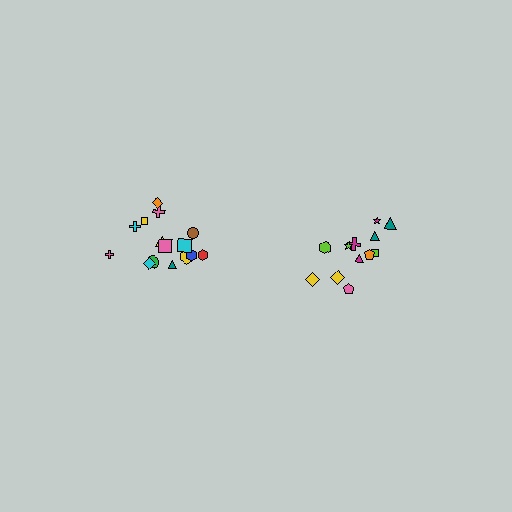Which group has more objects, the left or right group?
The left group.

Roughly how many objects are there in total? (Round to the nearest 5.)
Roughly 25 objects in total.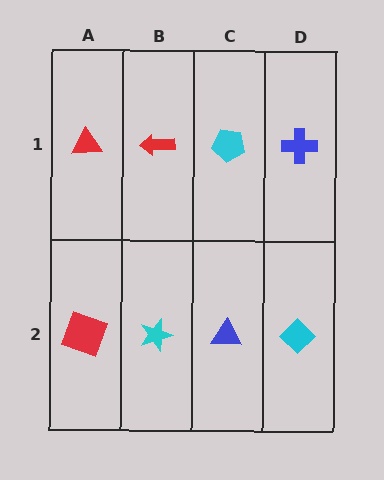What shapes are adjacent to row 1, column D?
A cyan diamond (row 2, column D), a cyan pentagon (row 1, column C).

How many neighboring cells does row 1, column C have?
3.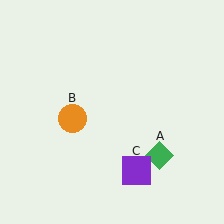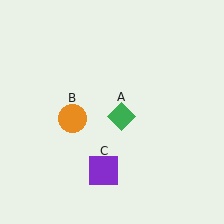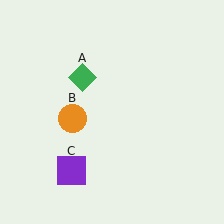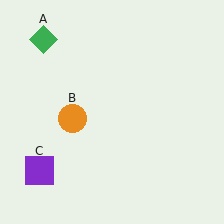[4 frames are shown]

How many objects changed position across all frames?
2 objects changed position: green diamond (object A), purple square (object C).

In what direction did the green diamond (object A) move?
The green diamond (object A) moved up and to the left.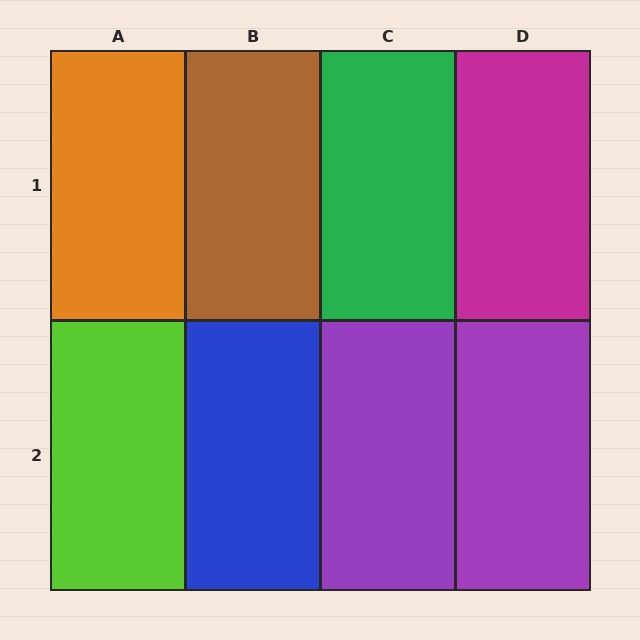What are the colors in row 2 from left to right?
Lime, blue, purple, purple.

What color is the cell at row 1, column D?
Magenta.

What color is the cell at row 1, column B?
Brown.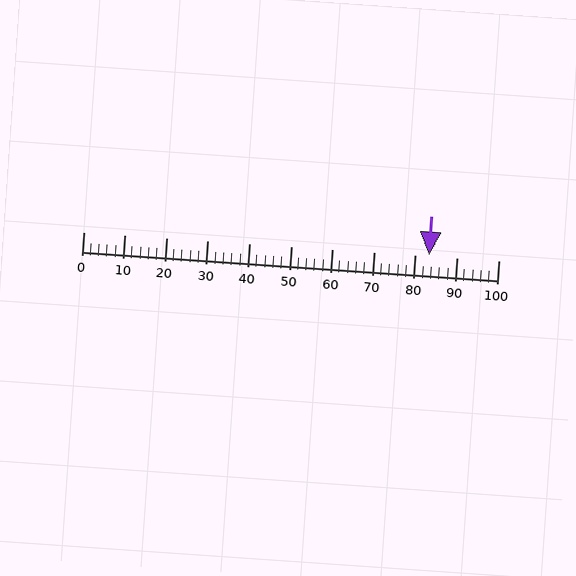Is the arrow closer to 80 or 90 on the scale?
The arrow is closer to 80.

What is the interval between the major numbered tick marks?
The major tick marks are spaced 10 units apart.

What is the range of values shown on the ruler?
The ruler shows values from 0 to 100.